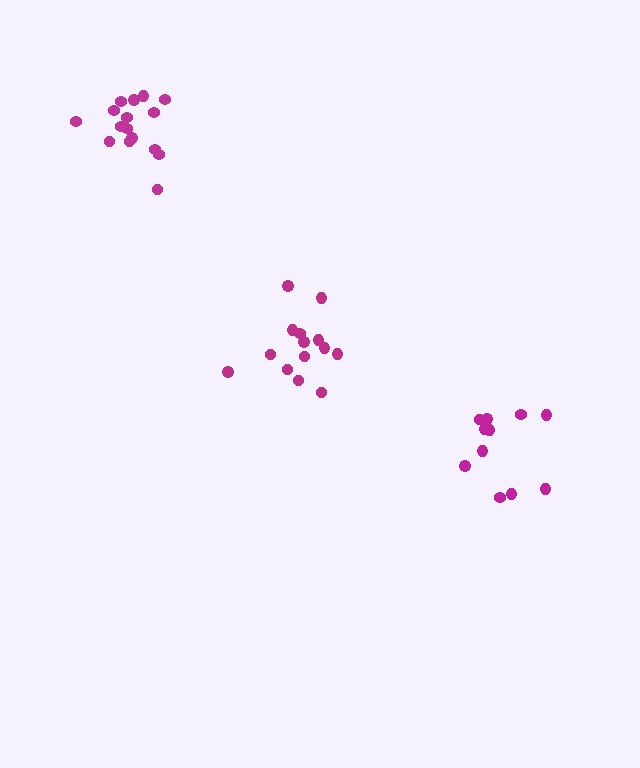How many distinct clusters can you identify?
There are 3 distinct clusters.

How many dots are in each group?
Group 1: 14 dots, Group 2: 16 dots, Group 3: 11 dots (41 total).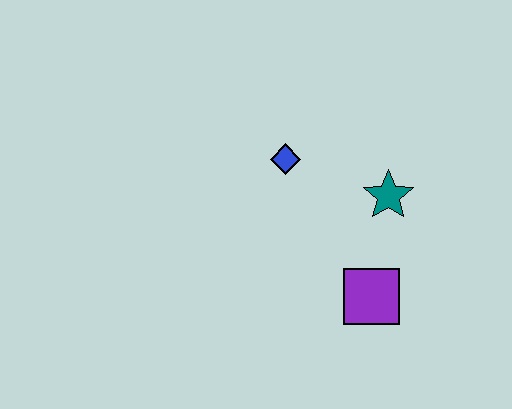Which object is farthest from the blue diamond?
The purple square is farthest from the blue diamond.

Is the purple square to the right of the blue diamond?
Yes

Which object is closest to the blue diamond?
The teal star is closest to the blue diamond.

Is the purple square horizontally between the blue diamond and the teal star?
Yes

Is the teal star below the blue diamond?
Yes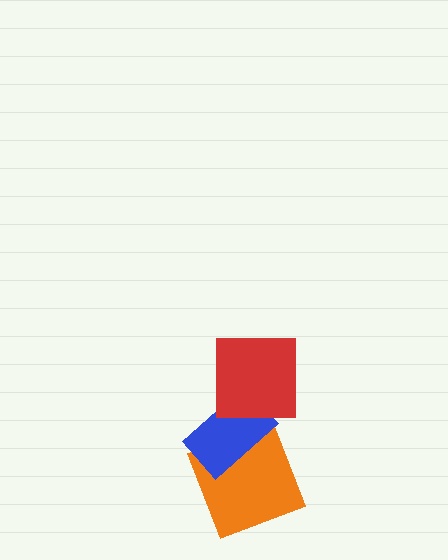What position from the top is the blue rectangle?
The blue rectangle is 2nd from the top.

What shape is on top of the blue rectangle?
The red square is on top of the blue rectangle.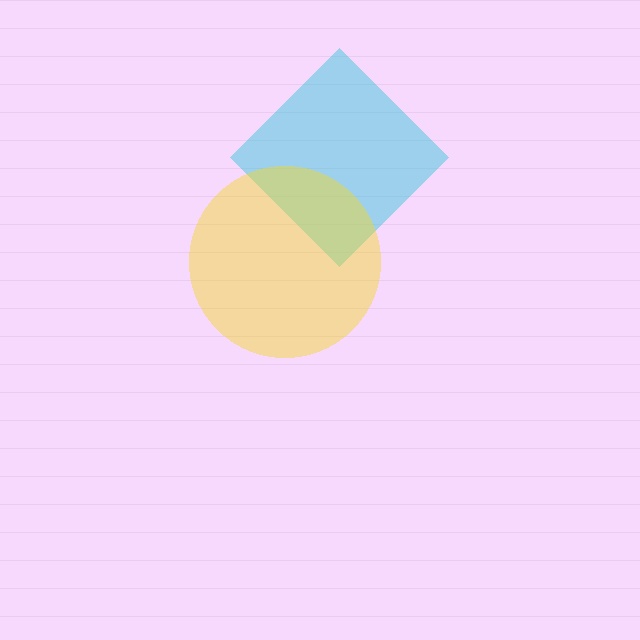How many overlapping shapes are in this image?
There are 2 overlapping shapes in the image.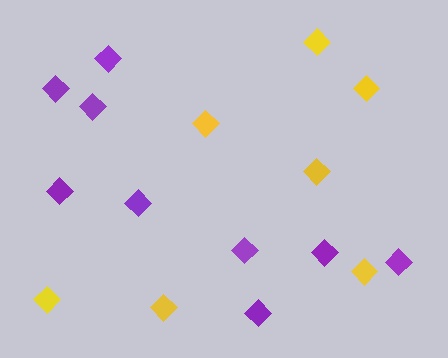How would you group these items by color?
There are 2 groups: one group of yellow diamonds (7) and one group of purple diamonds (9).